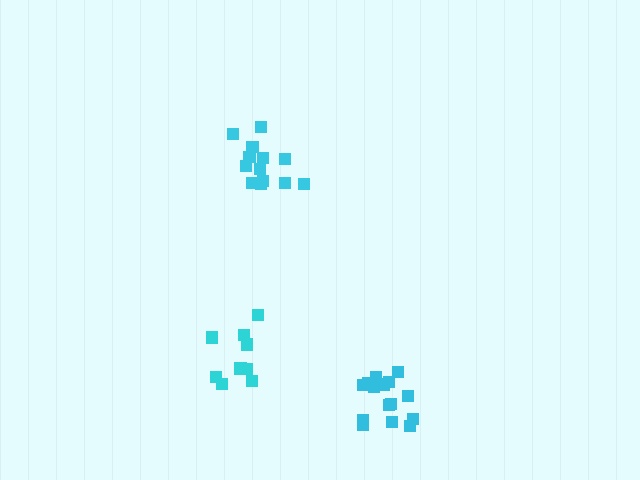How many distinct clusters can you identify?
There are 3 distinct clusters.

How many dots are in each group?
Group 1: 16 dots, Group 2: 10 dots, Group 3: 13 dots (39 total).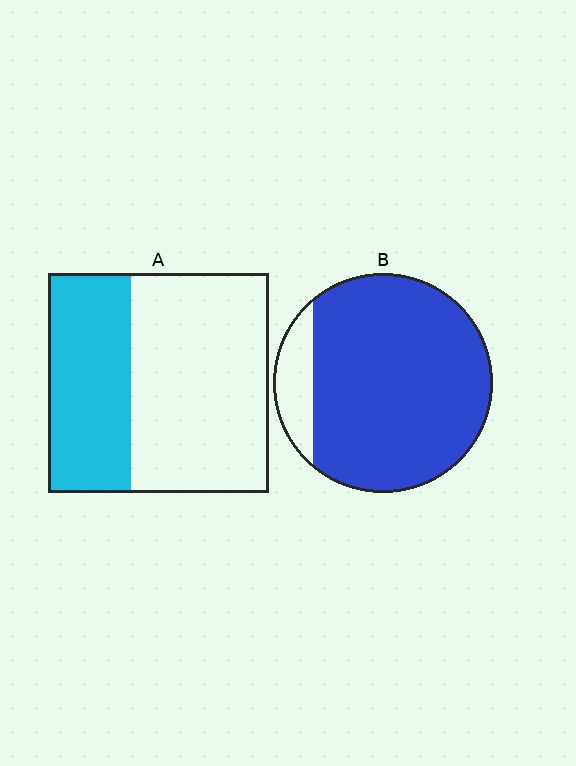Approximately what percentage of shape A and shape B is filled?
A is approximately 40% and B is approximately 90%.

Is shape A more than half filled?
No.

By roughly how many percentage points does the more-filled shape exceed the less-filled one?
By roughly 50 percentage points (B over A).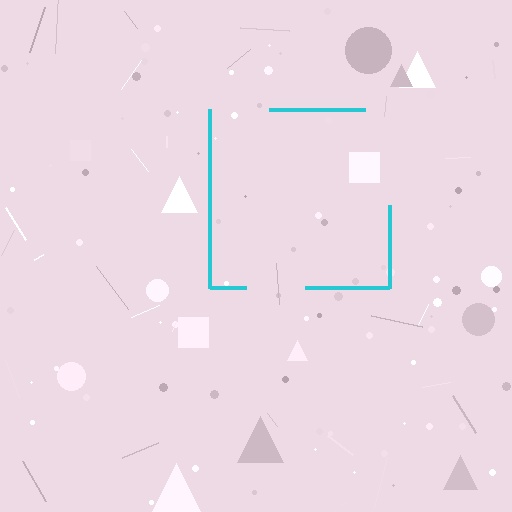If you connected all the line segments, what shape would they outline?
They would outline a square.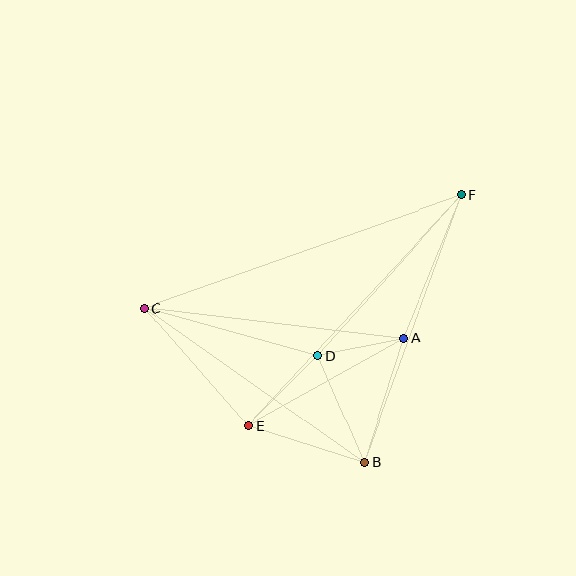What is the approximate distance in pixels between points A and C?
The distance between A and C is approximately 261 pixels.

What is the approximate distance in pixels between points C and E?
The distance between C and E is approximately 157 pixels.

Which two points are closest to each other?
Points A and D are closest to each other.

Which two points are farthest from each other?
Points C and F are farthest from each other.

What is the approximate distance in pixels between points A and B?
The distance between A and B is approximately 131 pixels.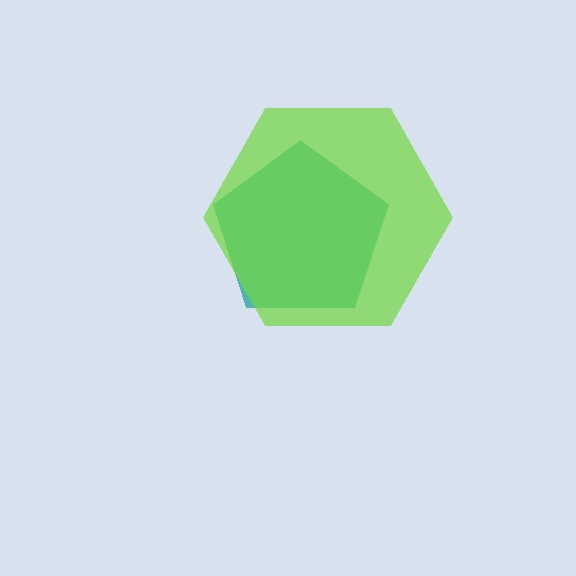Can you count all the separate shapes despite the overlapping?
Yes, there are 2 separate shapes.